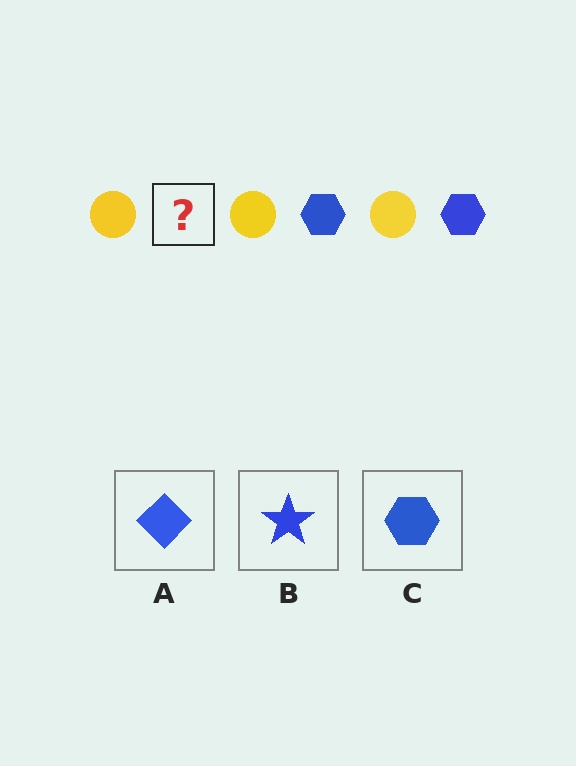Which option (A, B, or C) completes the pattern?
C.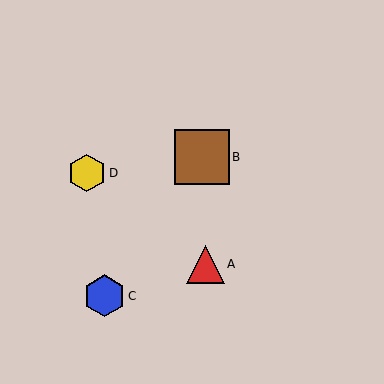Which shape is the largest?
The brown square (labeled B) is the largest.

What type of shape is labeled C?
Shape C is a blue hexagon.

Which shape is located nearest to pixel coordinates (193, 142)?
The brown square (labeled B) at (202, 157) is nearest to that location.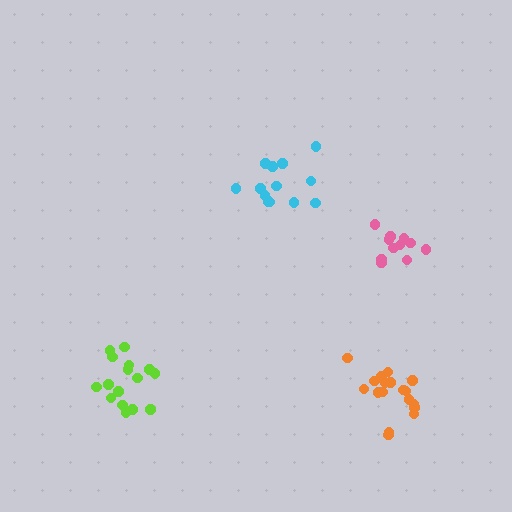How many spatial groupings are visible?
There are 4 spatial groupings.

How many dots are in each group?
Group 1: 16 dots, Group 2: 13 dots, Group 3: 18 dots, Group 4: 12 dots (59 total).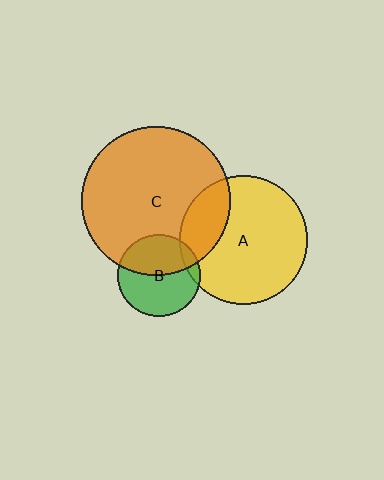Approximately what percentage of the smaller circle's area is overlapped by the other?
Approximately 10%.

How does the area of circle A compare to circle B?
Approximately 2.4 times.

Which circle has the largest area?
Circle C (orange).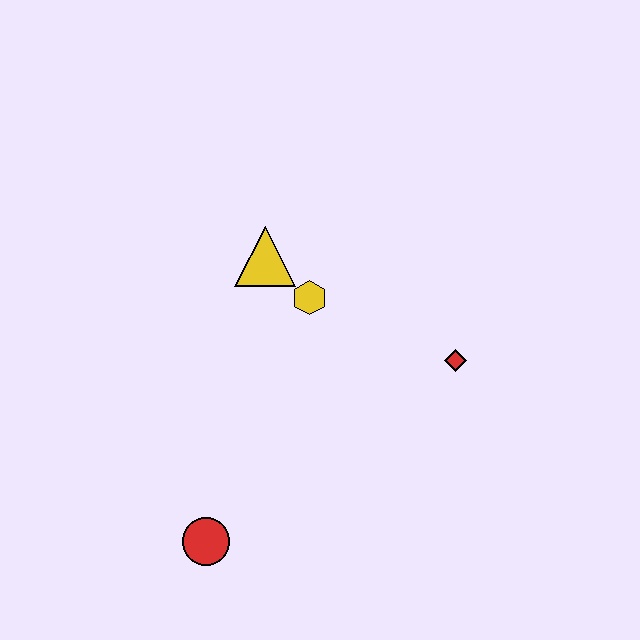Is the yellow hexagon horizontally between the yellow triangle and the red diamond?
Yes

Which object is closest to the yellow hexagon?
The yellow triangle is closest to the yellow hexagon.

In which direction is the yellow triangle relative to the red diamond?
The yellow triangle is to the left of the red diamond.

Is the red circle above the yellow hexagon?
No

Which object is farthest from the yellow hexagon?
The red circle is farthest from the yellow hexagon.